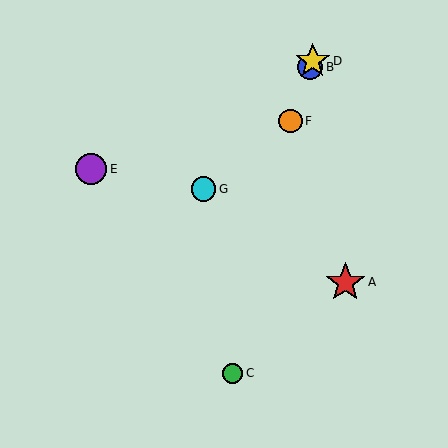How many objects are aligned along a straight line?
3 objects (B, D, F) are aligned along a straight line.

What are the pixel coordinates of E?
Object E is at (91, 169).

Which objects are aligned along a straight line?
Objects B, D, F are aligned along a straight line.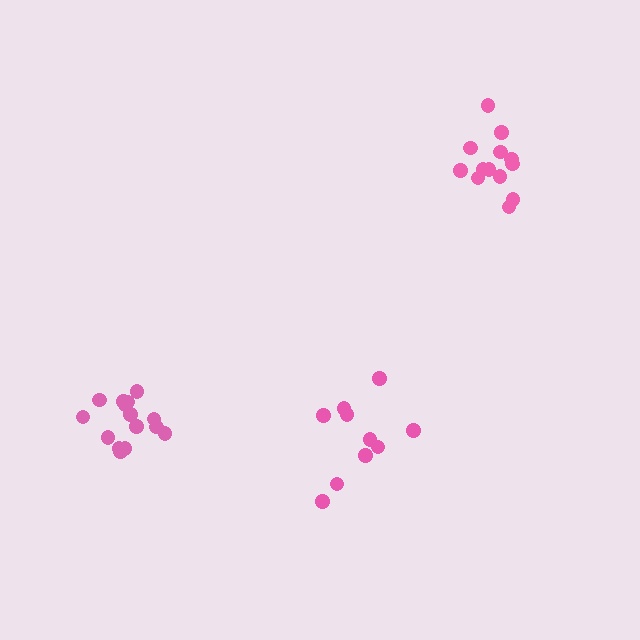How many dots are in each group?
Group 1: 10 dots, Group 2: 13 dots, Group 3: 15 dots (38 total).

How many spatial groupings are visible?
There are 3 spatial groupings.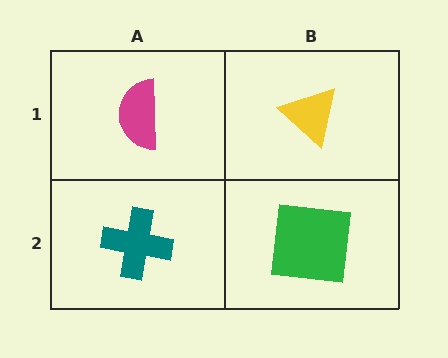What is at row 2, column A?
A teal cross.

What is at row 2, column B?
A green square.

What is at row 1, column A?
A magenta semicircle.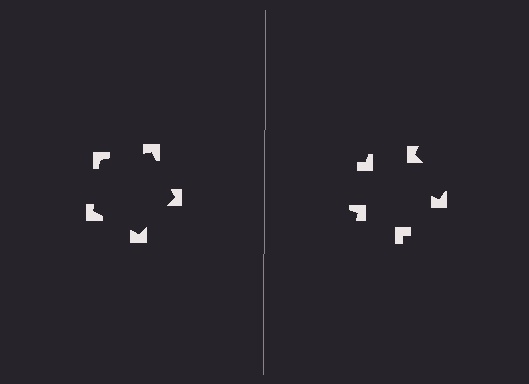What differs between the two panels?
The notched squares are positioned identically on both sides; only the wedge orientations differ. On the left they align to a pentagon; on the right they are misaligned.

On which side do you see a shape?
An illusory pentagon appears on the left side. On the right side the wedge cuts are rotated, so no coherent shape forms.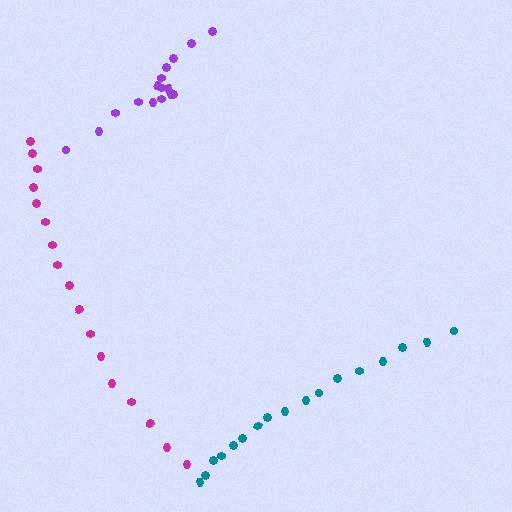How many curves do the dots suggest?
There are 3 distinct paths.